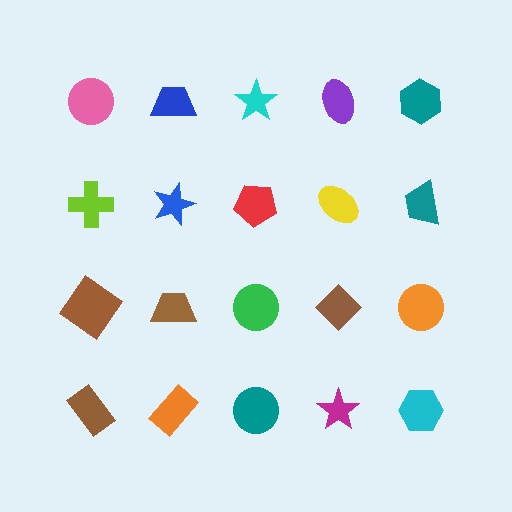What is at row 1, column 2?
A blue trapezoid.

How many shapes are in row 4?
5 shapes.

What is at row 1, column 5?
A teal hexagon.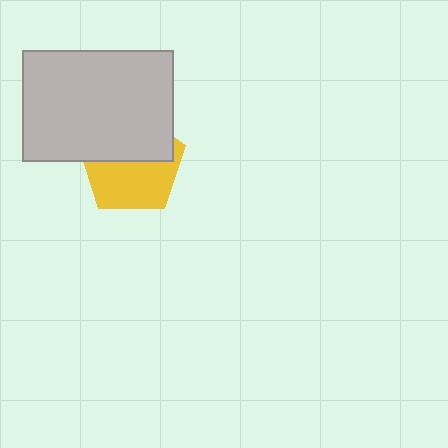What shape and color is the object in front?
The object in front is a light gray rectangle.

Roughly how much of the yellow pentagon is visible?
About half of it is visible (roughly 54%).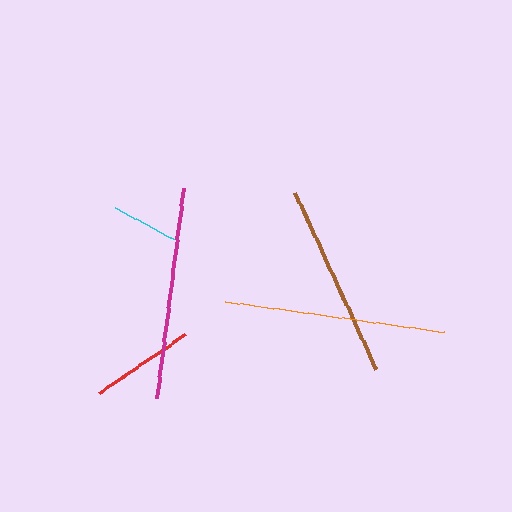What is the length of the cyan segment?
The cyan segment is approximately 68 pixels long.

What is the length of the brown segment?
The brown segment is approximately 195 pixels long.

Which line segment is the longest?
The orange line is the longest at approximately 221 pixels.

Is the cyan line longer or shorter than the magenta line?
The magenta line is longer than the cyan line.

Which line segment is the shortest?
The cyan line is the shortest at approximately 68 pixels.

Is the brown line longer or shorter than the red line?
The brown line is longer than the red line.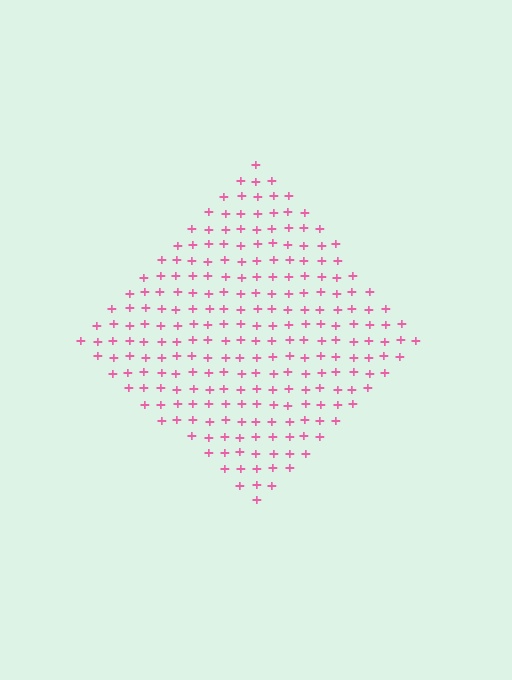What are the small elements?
The small elements are plus signs.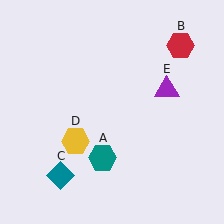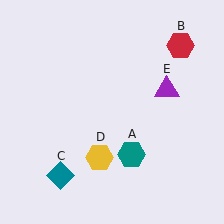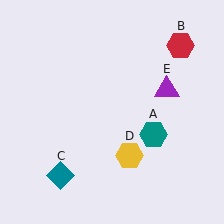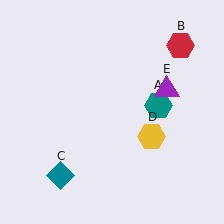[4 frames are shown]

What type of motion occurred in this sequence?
The teal hexagon (object A), yellow hexagon (object D) rotated counterclockwise around the center of the scene.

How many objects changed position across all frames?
2 objects changed position: teal hexagon (object A), yellow hexagon (object D).